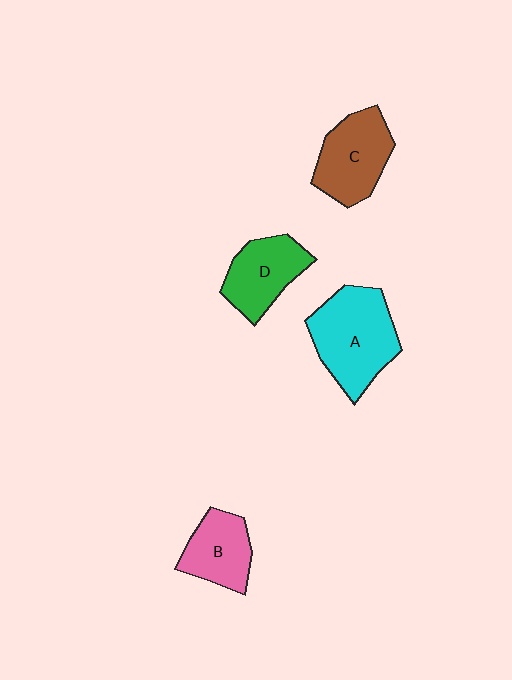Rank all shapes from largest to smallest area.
From largest to smallest: A (cyan), C (brown), D (green), B (pink).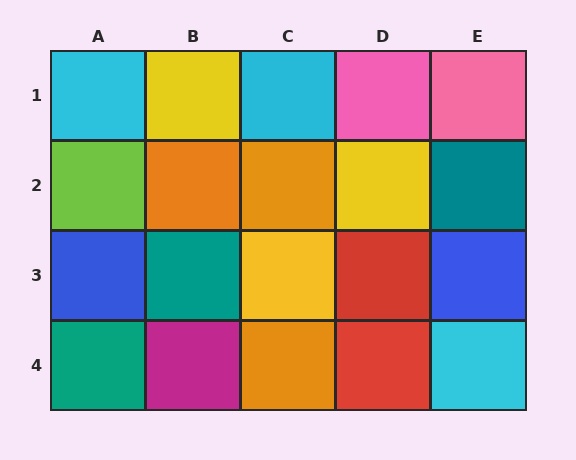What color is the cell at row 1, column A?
Cyan.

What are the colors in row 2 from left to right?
Lime, orange, orange, yellow, teal.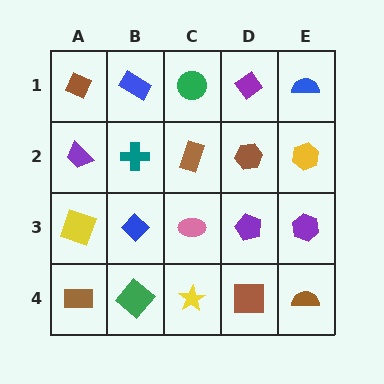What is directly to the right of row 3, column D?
A purple hexagon.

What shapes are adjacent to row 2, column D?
A purple diamond (row 1, column D), a purple pentagon (row 3, column D), a brown rectangle (row 2, column C), a yellow hexagon (row 2, column E).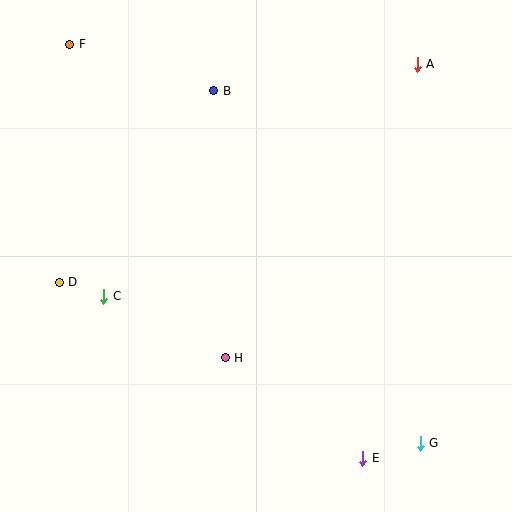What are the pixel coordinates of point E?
Point E is at (363, 458).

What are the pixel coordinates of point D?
Point D is at (59, 282).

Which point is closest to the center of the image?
Point H at (225, 358) is closest to the center.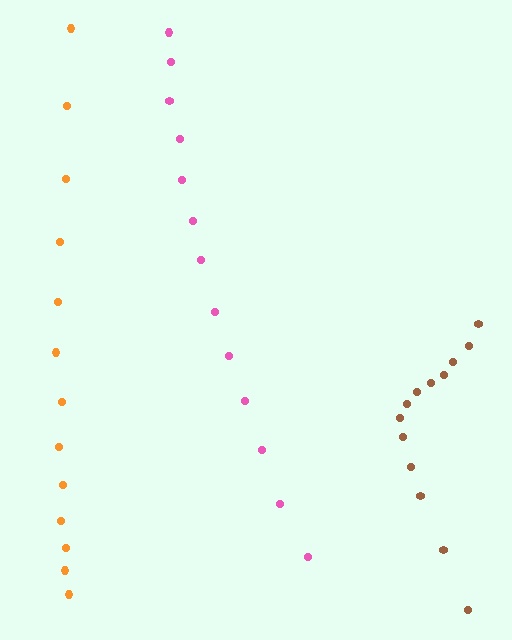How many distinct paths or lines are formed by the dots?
There are 3 distinct paths.